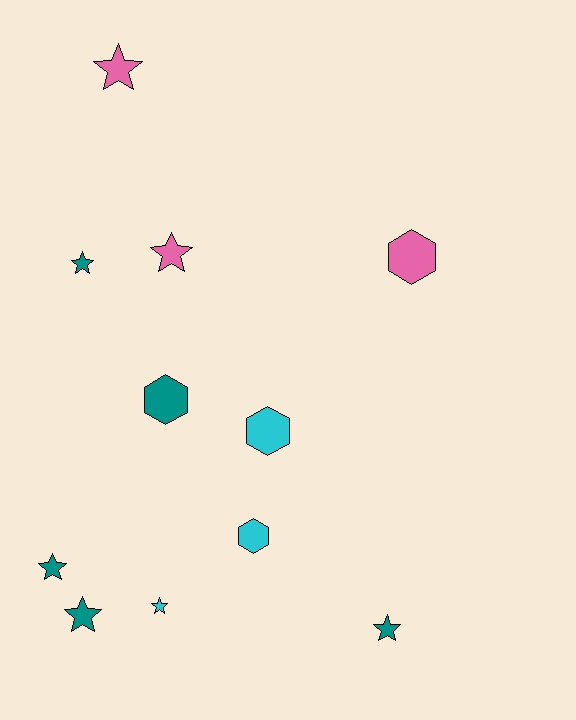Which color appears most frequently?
Teal, with 5 objects.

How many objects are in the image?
There are 11 objects.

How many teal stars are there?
There are 4 teal stars.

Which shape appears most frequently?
Star, with 7 objects.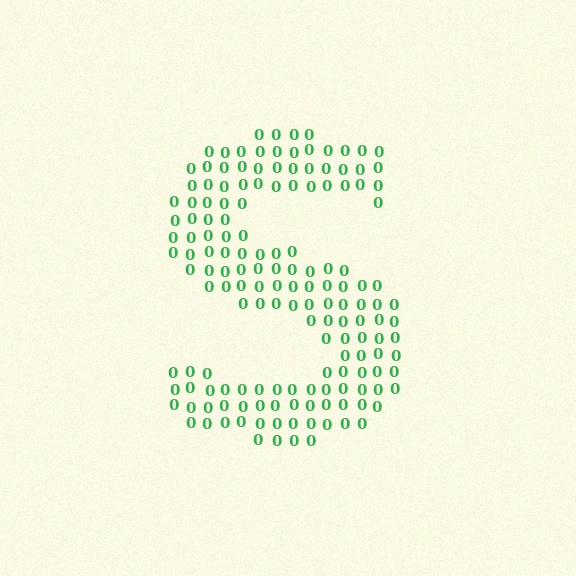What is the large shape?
The large shape is the letter S.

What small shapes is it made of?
It is made of small digit 0's.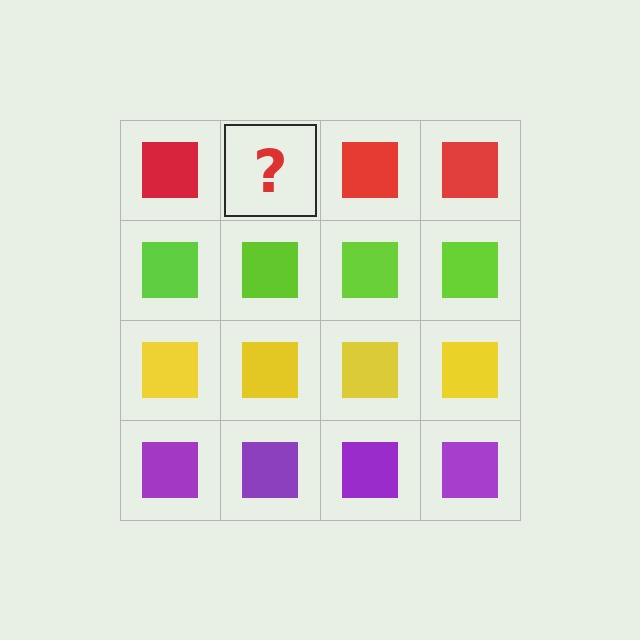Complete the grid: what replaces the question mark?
The question mark should be replaced with a red square.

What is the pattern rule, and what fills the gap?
The rule is that each row has a consistent color. The gap should be filled with a red square.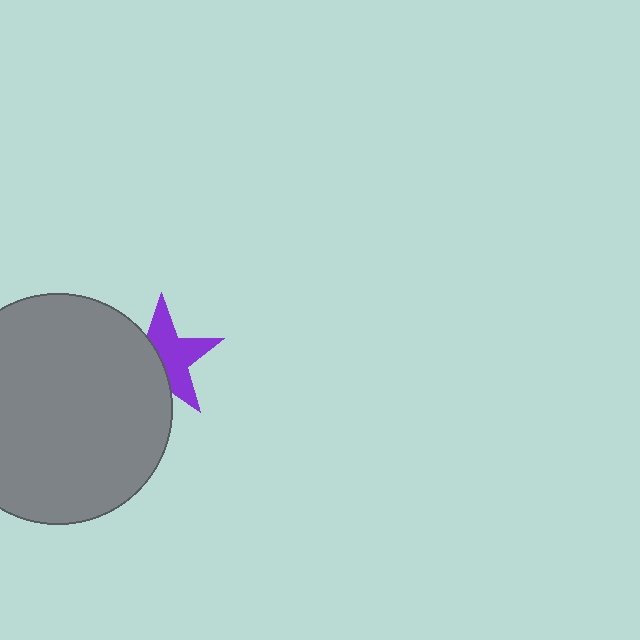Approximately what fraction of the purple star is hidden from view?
Roughly 43% of the purple star is hidden behind the gray circle.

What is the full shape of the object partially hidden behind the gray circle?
The partially hidden object is a purple star.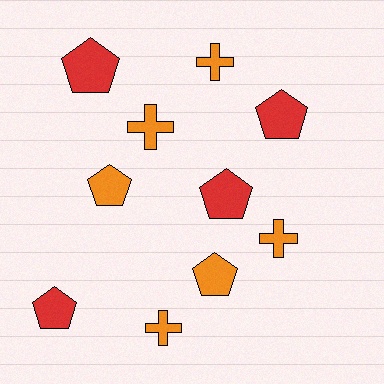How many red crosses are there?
There are no red crosses.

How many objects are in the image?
There are 10 objects.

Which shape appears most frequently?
Pentagon, with 6 objects.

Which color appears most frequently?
Orange, with 6 objects.